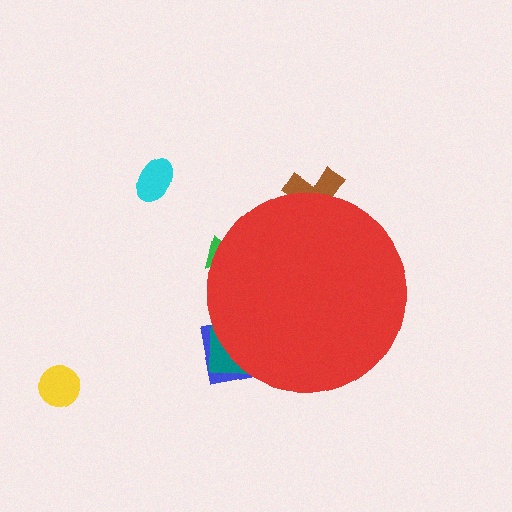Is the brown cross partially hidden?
Yes, the brown cross is partially hidden behind the red circle.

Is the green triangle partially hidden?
Yes, the green triangle is partially hidden behind the red circle.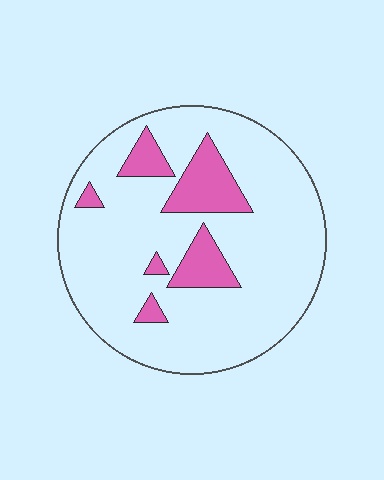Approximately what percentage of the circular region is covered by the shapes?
Approximately 15%.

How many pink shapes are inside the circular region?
6.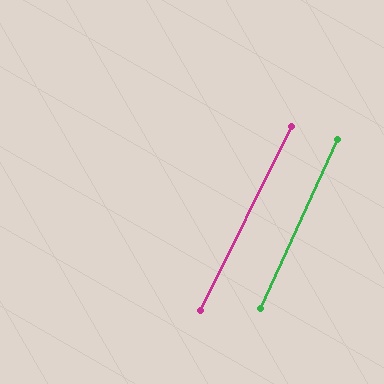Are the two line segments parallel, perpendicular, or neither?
Parallel — their directions differ by only 1.7°.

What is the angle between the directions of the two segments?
Approximately 2 degrees.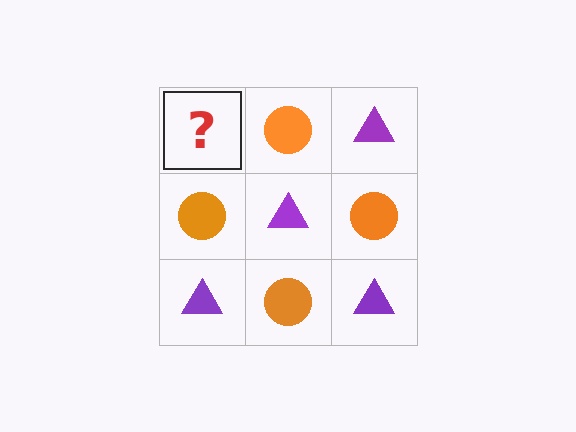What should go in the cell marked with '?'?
The missing cell should contain a purple triangle.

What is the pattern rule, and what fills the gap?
The rule is that it alternates purple triangle and orange circle in a checkerboard pattern. The gap should be filled with a purple triangle.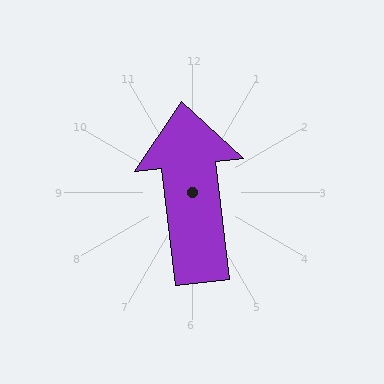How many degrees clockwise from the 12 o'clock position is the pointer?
Approximately 353 degrees.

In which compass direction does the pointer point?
North.